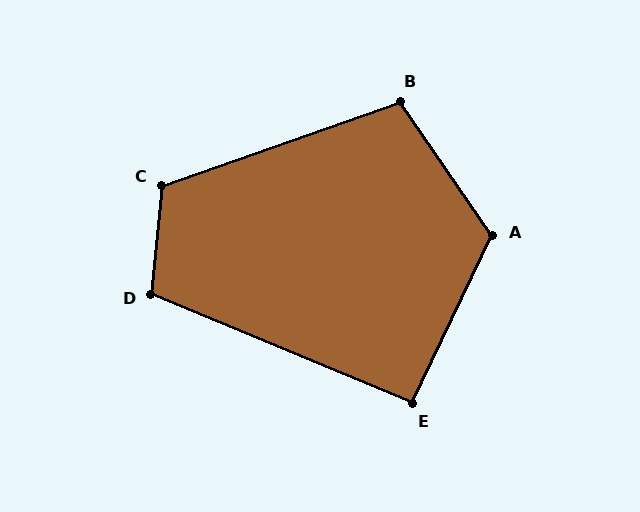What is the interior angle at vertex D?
Approximately 107 degrees (obtuse).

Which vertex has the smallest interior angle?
E, at approximately 93 degrees.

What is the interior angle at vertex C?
Approximately 115 degrees (obtuse).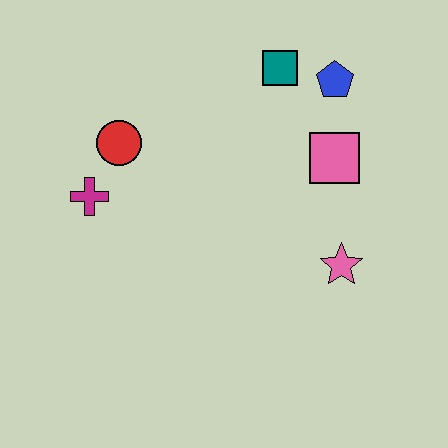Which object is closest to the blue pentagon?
The teal square is closest to the blue pentagon.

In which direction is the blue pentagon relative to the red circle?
The blue pentagon is to the right of the red circle.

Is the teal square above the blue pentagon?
Yes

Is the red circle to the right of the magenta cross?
Yes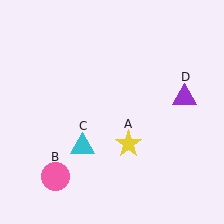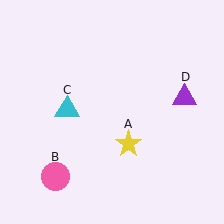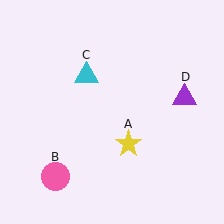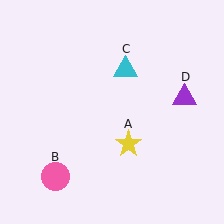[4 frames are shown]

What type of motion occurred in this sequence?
The cyan triangle (object C) rotated clockwise around the center of the scene.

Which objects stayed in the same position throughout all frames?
Yellow star (object A) and pink circle (object B) and purple triangle (object D) remained stationary.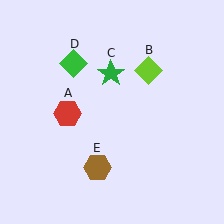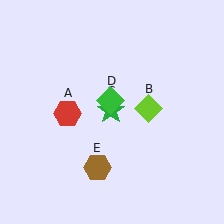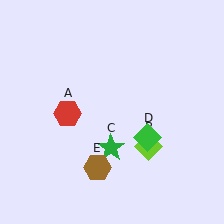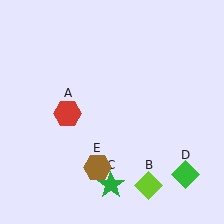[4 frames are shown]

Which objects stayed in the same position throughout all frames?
Red hexagon (object A) and brown hexagon (object E) remained stationary.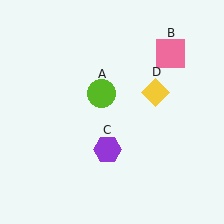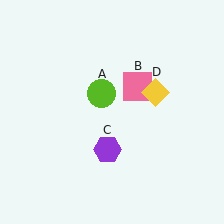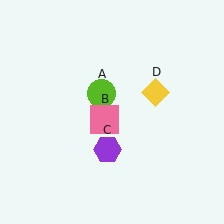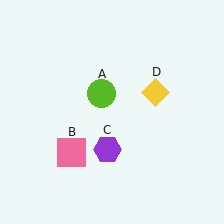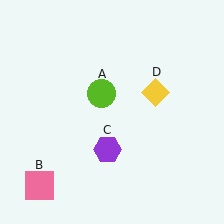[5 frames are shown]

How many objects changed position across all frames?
1 object changed position: pink square (object B).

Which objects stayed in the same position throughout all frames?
Lime circle (object A) and purple hexagon (object C) and yellow diamond (object D) remained stationary.